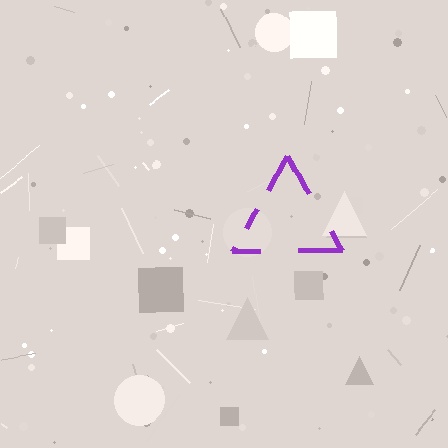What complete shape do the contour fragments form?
The contour fragments form a triangle.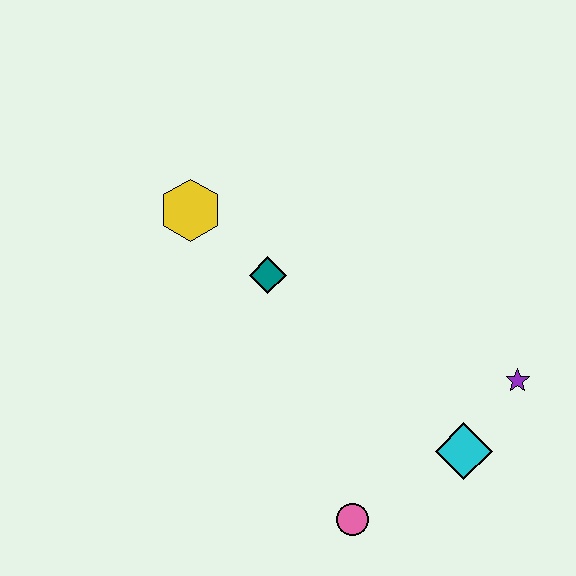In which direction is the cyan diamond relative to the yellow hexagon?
The cyan diamond is to the right of the yellow hexagon.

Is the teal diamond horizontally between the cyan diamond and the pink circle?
No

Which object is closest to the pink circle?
The cyan diamond is closest to the pink circle.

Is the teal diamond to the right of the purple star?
No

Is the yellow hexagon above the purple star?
Yes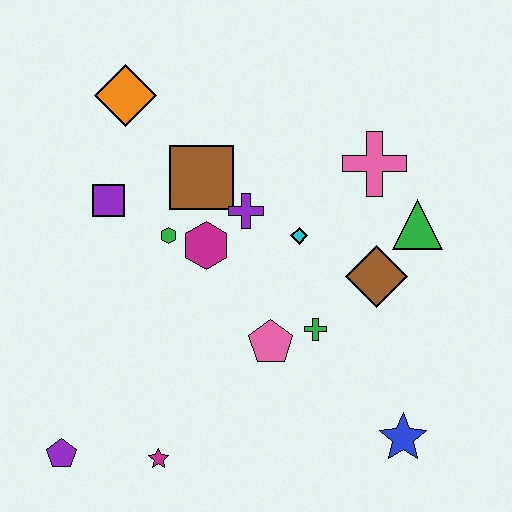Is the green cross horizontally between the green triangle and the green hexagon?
Yes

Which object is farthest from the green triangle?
The purple pentagon is farthest from the green triangle.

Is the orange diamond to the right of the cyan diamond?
No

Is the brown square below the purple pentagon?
No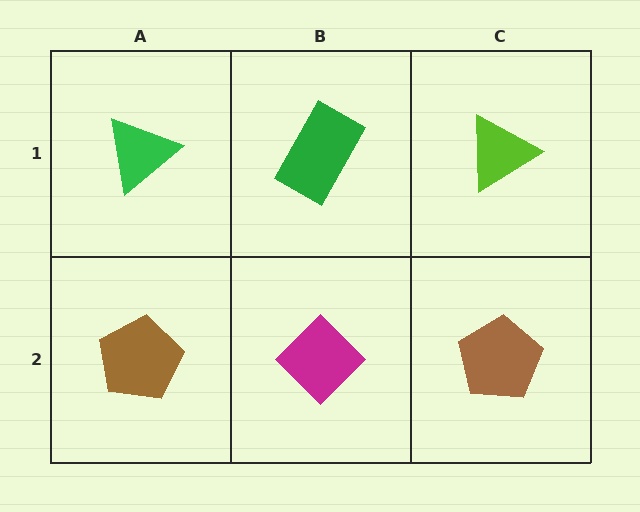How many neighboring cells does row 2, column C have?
2.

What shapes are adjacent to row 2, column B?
A green rectangle (row 1, column B), a brown pentagon (row 2, column A), a brown pentagon (row 2, column C).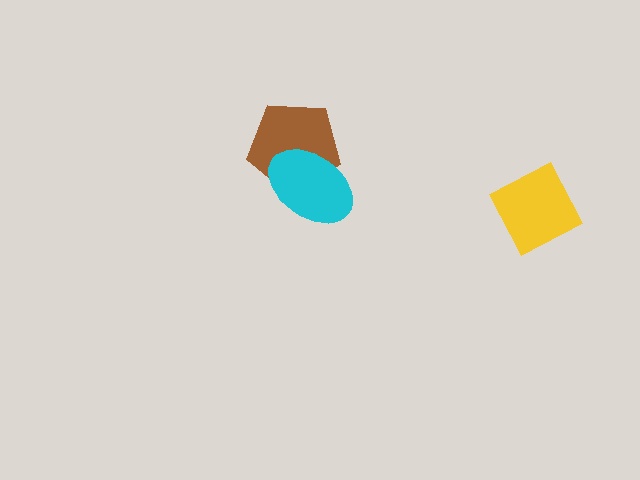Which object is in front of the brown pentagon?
The cyan ellipse is in front of the brown pentagon.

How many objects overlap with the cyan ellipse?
1 object overlaps with the cyan ellipse.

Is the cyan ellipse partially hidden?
No, no other shape covers it.